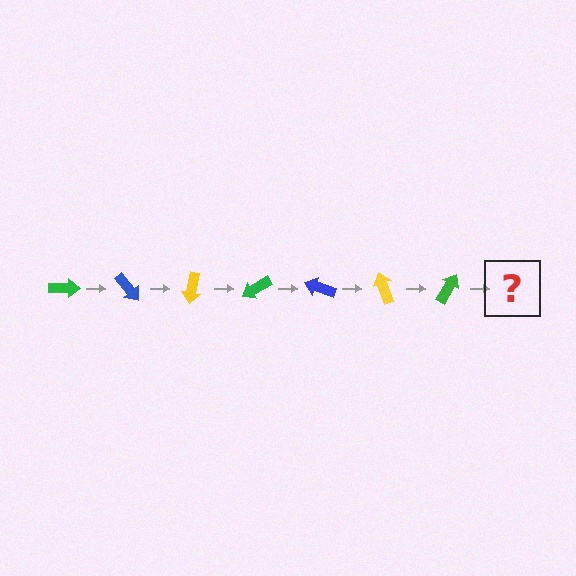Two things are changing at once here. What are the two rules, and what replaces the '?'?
The two rules are that it rotates 50 degrees each step and the color cycles through green, blue, and yellow. The '?' should be a blue arrow, rotated 350 degrees from the start.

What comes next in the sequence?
The next element should be a blue arrow, rotated 350 degrees from the start.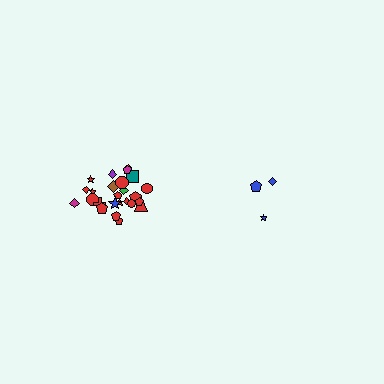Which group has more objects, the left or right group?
The left group.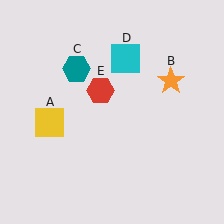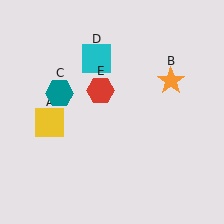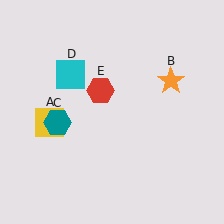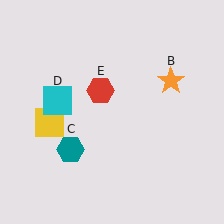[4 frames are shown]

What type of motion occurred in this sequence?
The teal hexagon (object C), cyan square (object D) rotated counterclockwise around the center of the scene.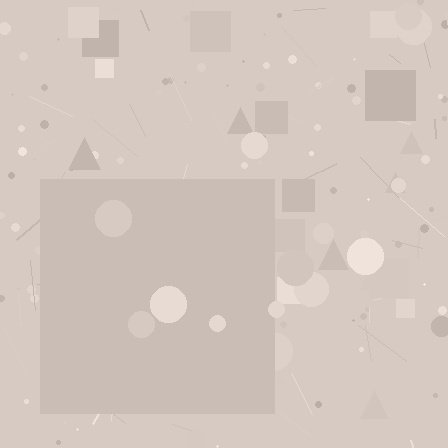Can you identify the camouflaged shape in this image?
The camouflaged shape is a square.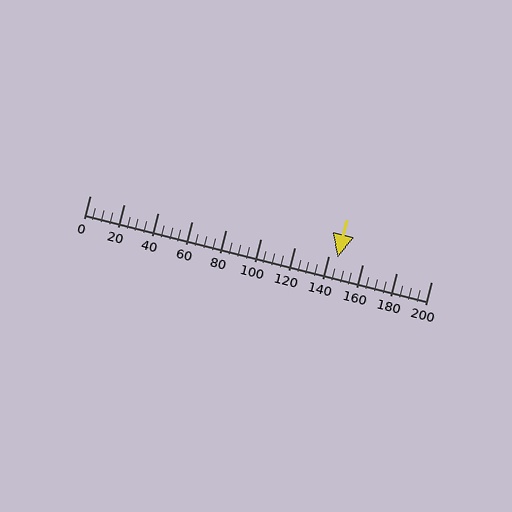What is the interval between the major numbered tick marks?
The major tick marks are spaced 20 units apart.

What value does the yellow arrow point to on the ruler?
The yellow arrow points to approximately 145.